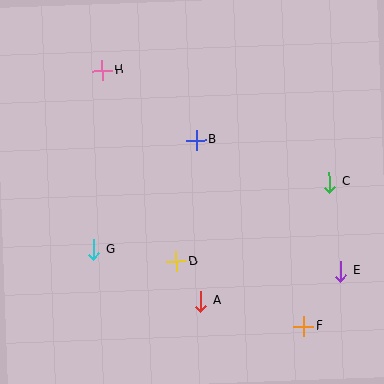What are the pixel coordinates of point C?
Point C is at (329, 182).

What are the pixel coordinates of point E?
Point E is at (341, 271).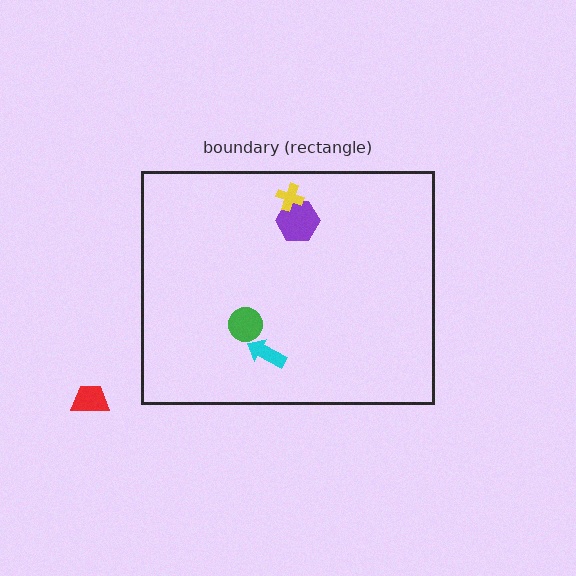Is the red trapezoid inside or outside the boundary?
Outside.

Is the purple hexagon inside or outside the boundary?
Inside.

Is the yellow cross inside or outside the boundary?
Inside.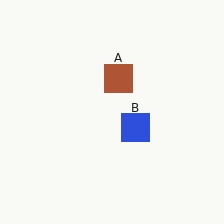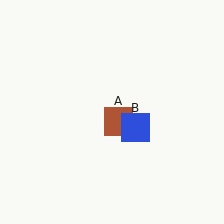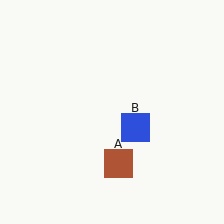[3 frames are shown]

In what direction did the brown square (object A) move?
The brown square (object A) moved down.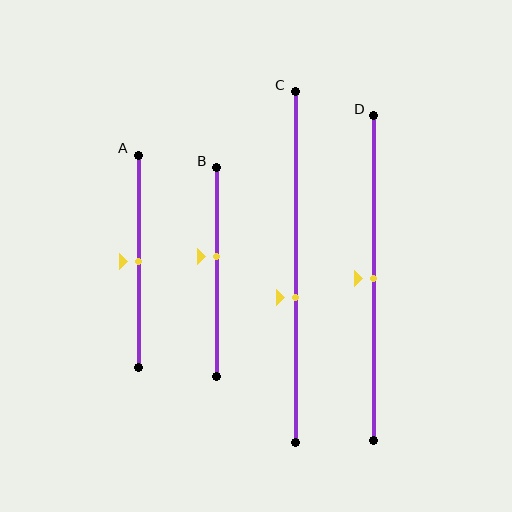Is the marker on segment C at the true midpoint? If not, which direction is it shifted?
No, the marker on segment C is shifted downward by about 9% of the segment length.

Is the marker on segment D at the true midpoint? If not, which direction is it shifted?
Yes, the marker on segment D is at the true midpoint.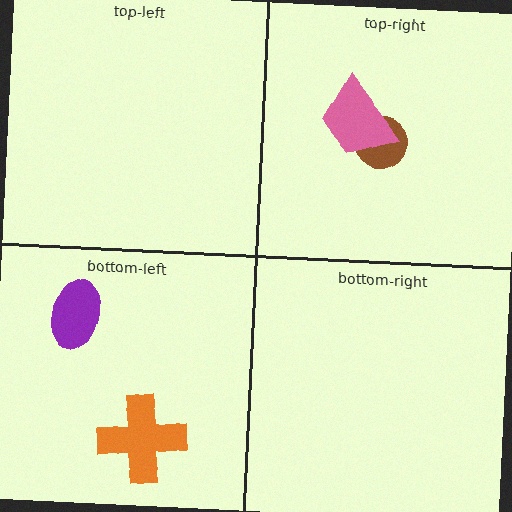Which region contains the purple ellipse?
The bottom-left region.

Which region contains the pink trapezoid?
The top-right region.